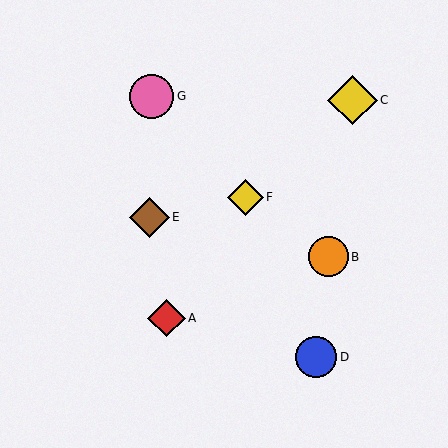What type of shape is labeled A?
Shape A is a red diamond.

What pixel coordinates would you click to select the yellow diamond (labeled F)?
Click at (245, 197) to select the yellow diamond F.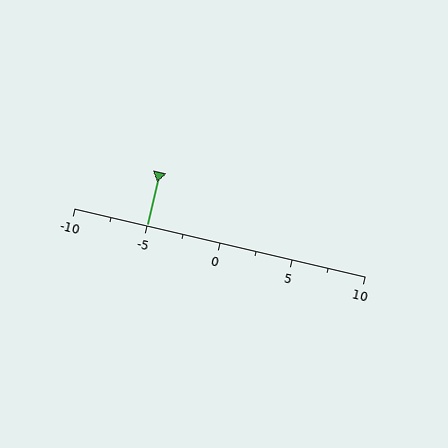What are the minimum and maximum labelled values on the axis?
The axis runs from -10 to 10.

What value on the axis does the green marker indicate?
The marker indicates approximately -5.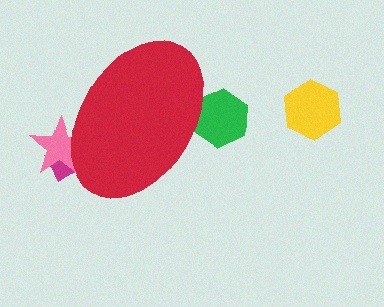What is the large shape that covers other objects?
A red ellipse.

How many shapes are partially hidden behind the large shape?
3 shapes are partially hidden.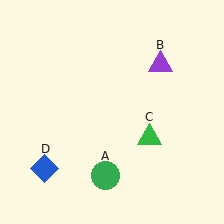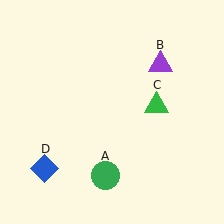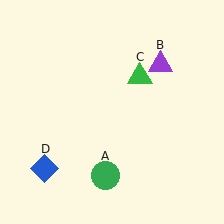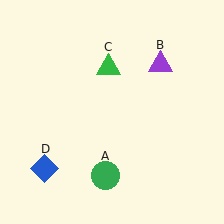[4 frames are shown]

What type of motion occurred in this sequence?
The green triangle (object C) rotated counterclockwise around the center of the scene.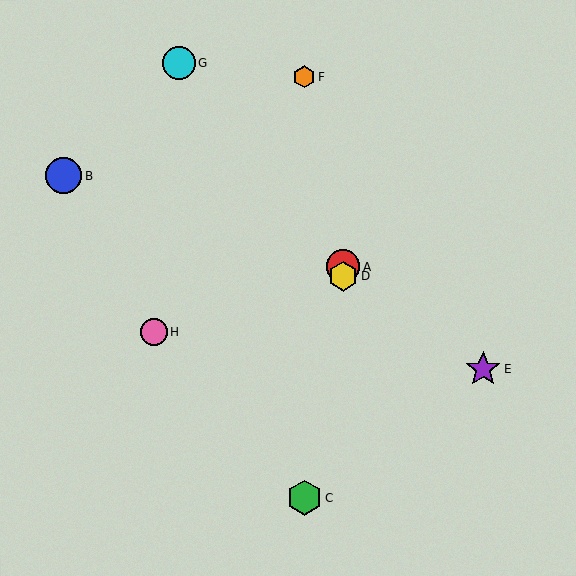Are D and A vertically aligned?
Yes, both are at x≈343.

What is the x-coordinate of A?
Object A is at x≈343.